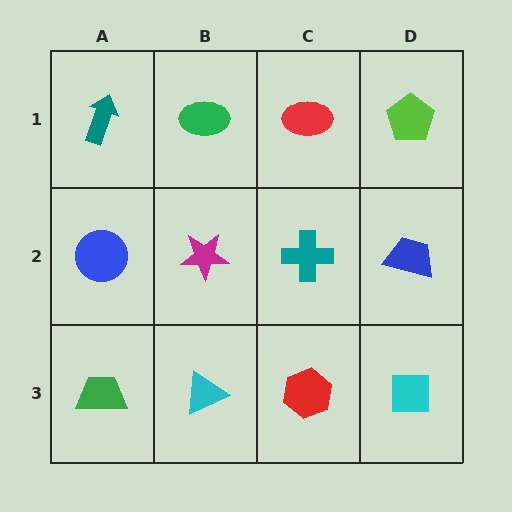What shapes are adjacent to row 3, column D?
A blue trapezoid (row 2, column D), a red hexagon (row 3, column C).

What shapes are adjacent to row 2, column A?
A teal arrow (row 1, column A), a green trapezoid (row 3, column A), a magenta star (row 2, column B).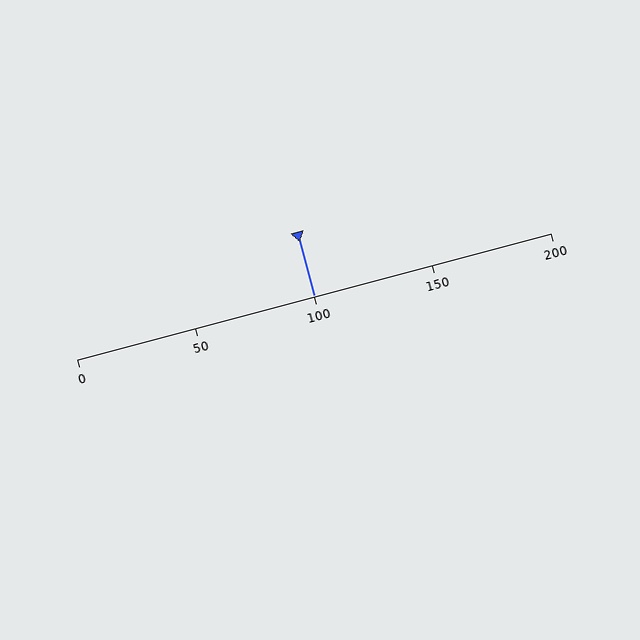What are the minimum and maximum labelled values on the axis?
The axis runs from 0 to 200.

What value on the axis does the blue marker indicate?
The marker indicates approximately 100.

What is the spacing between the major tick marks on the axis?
The major ticks are spaced 50 apart.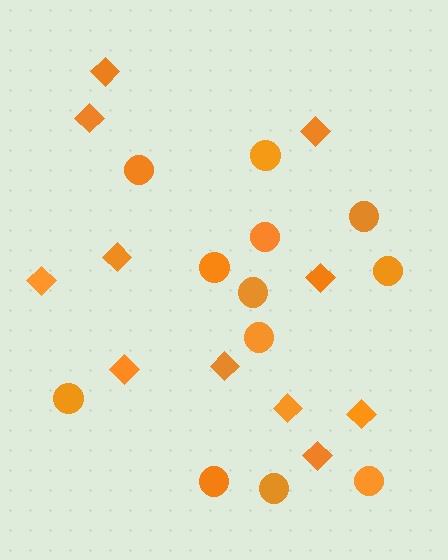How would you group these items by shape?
There are 2 groups: one group of diamonds (11) and one group of circles (12).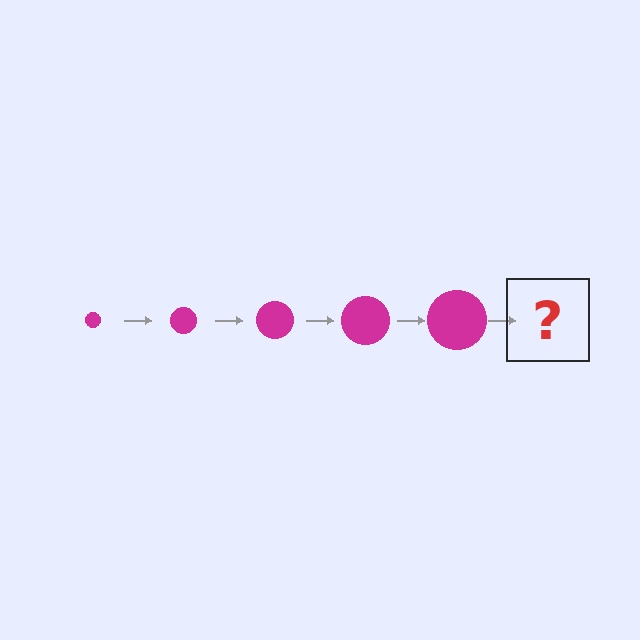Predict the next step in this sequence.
The next step is a magenta circle, larger than the previous one.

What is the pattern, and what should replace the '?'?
The pattern is that the circle gets progressively larger each step. The '?' should be a magenta circle, larger than the previous one.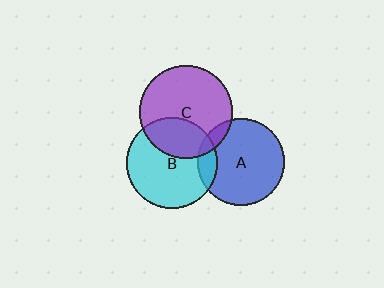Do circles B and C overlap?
Yes.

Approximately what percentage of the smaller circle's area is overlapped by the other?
Approximately 30%.